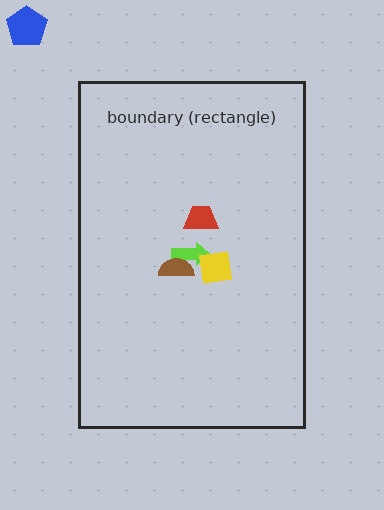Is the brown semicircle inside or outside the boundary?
Inside.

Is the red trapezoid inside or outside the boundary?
Inside.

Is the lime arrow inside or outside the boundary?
Inside.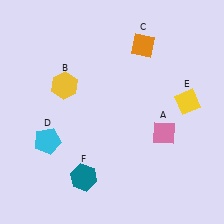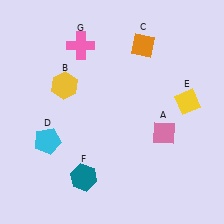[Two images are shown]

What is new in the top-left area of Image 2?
A pink cross (G) was added in the top-left area of Image 2.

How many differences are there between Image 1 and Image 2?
There is 1 difference between the two images.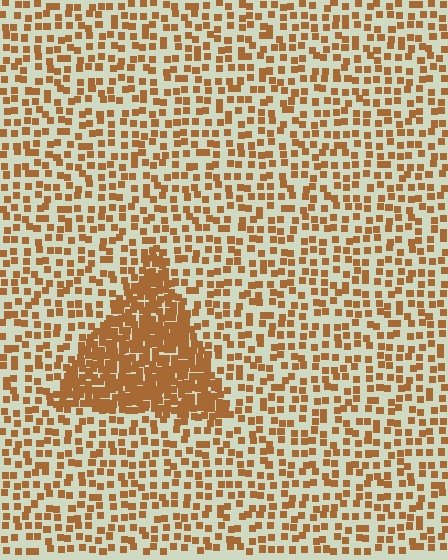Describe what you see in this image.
The image contains small brown elements arranged at two different densities. A triangle-shaped region is visible where the elements are more densely packed than the surrounding area.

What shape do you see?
I see a triangle.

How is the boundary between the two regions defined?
The boundary is defined by a change in element density (approximately 2.7x ratio). All elements are the same color, size, and shape.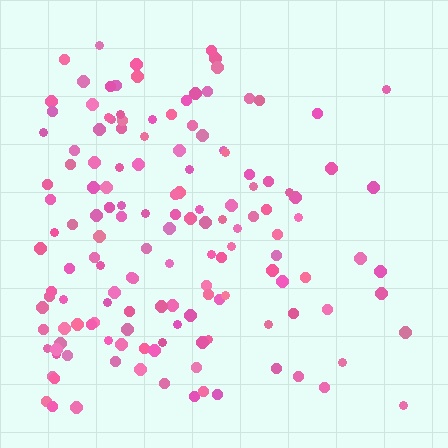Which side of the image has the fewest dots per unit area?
The right.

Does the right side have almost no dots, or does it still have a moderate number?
Still a moderate number, just noticeably fewer than the left.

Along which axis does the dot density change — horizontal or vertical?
Horizontal.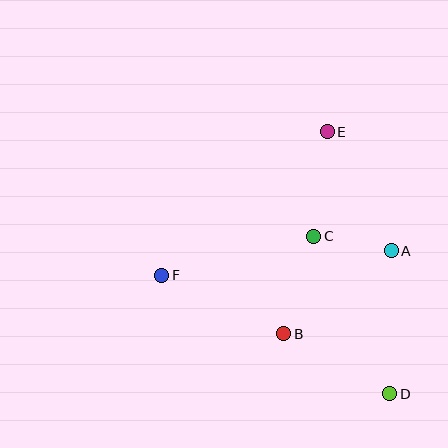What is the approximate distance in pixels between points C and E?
The distance between C and E is approximately 106 pixels.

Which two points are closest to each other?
Points A and C are closest to each other.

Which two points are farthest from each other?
Points D and E are farthest from each other.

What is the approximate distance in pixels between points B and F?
The distance between B and F is approximately 135 pixels.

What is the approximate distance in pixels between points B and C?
The distance between B and C is approximately 102 pixels.